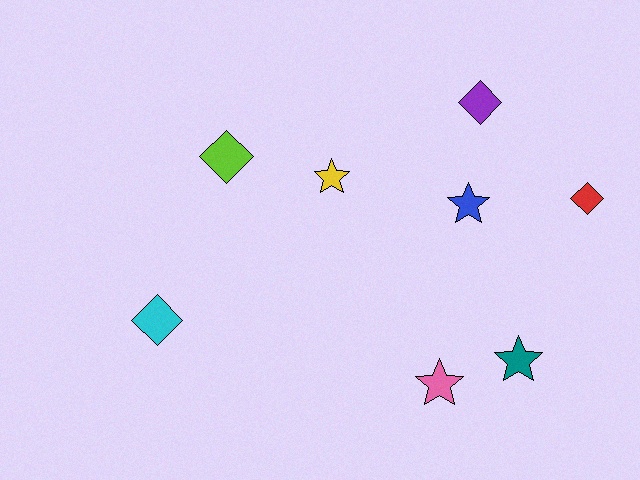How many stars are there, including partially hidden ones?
There are 4 stars.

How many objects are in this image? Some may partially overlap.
There are 8 objects.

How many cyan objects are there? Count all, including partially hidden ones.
There is 1 cyan object.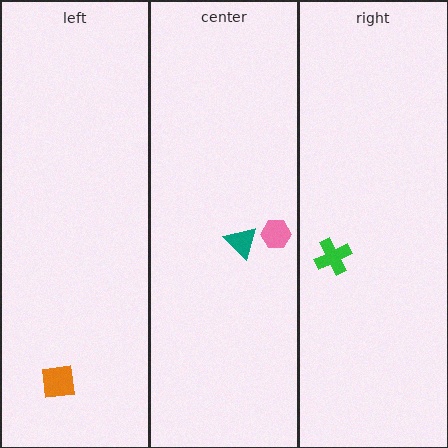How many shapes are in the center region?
2.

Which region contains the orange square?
The left region.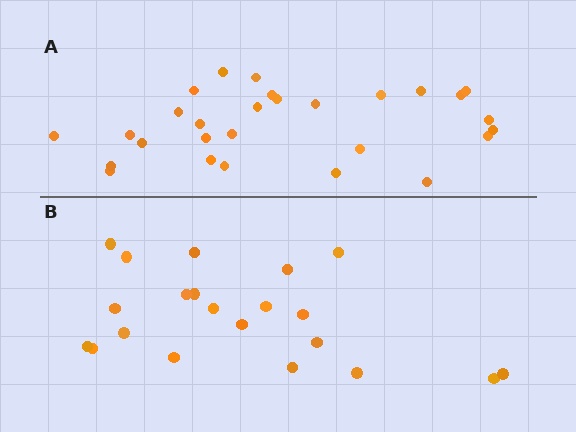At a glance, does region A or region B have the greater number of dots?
Region A (the top region) has more dots.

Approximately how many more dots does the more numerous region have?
Region A has roughly 8 or so more dots than region B.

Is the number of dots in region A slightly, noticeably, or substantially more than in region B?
Region A has noticeably more, but not dramatically so. The ratio is roughly 1.3 to 1.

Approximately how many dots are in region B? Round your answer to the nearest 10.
About 20 dots. (The exact count is 21, which rounds to 20.)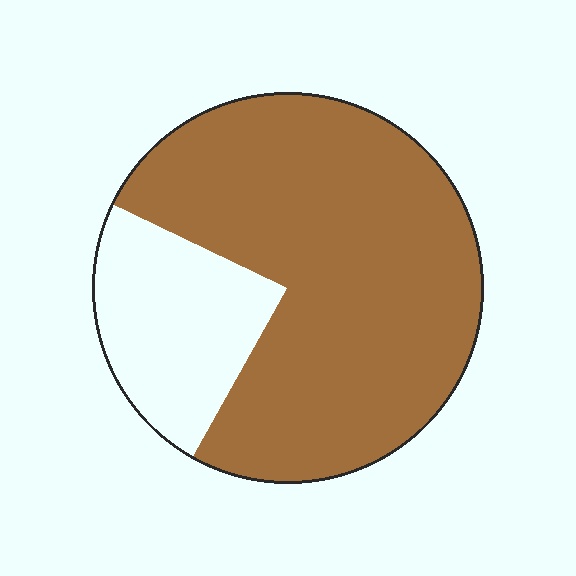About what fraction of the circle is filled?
About three quarters (3/4).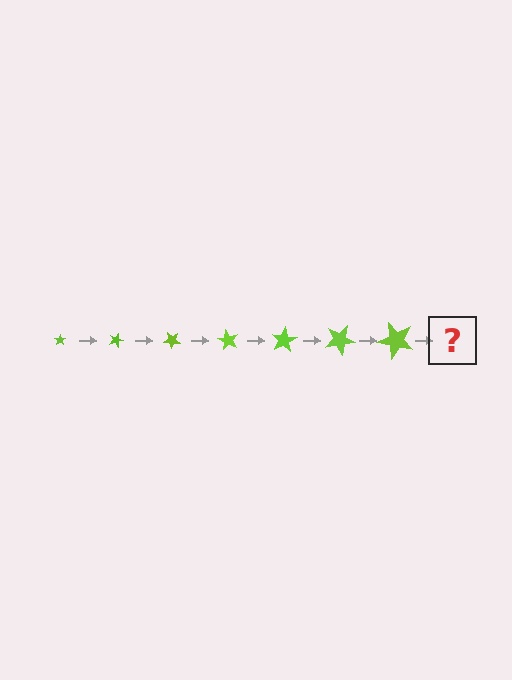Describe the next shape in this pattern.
It should be a star, larger than the previous one and rotated 140 degrees from the start.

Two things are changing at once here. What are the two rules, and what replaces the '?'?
The two rules are that the star grows larger each step and it rotates 20 degrees each step. The '?' should be a star, larger than the previous one and rotated 140 degrees from the start.